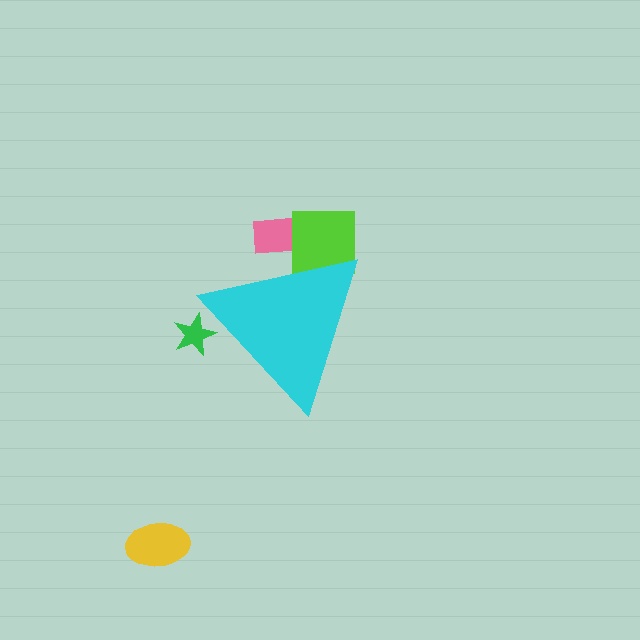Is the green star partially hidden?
Yes, the green star is partially hidden behind the cyan triangle.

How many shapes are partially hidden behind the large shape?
3 shapes are partially hidden.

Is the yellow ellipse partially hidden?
No, the yellow ellipse is fully visible.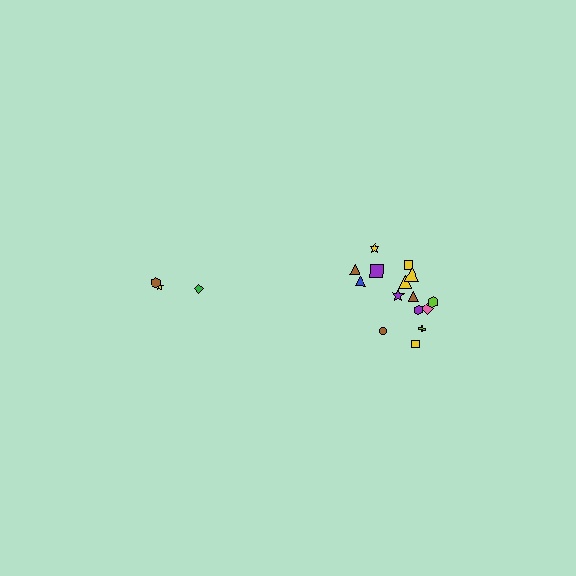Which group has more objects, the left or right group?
The right group.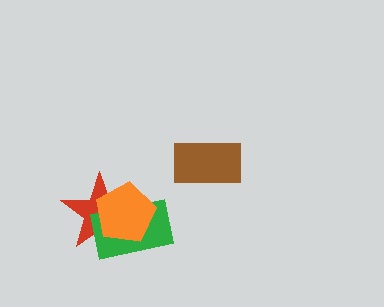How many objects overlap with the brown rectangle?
0 objects overlap with the brown rectangle.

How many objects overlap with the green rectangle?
2 objects overlap with the green rectangle.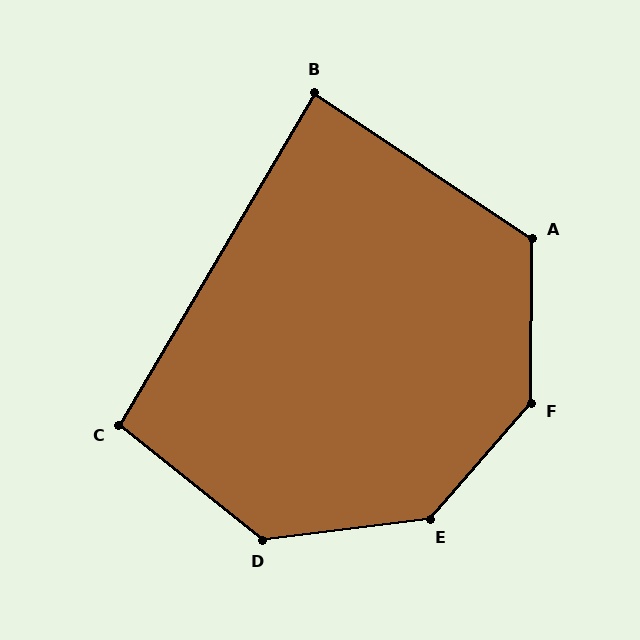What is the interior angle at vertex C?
Approximately 98 degrees (obtuse).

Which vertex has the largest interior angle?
F, at approximately 139 degrees.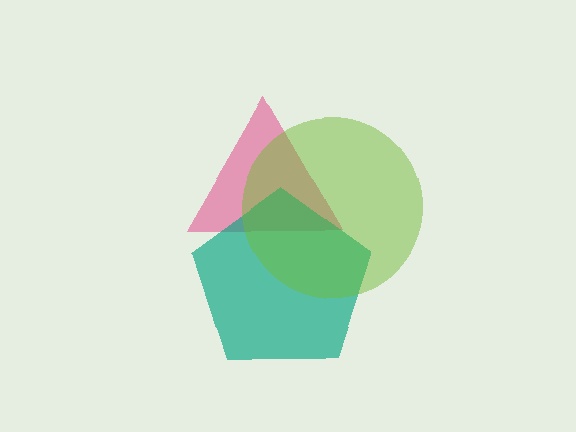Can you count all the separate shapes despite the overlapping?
Yes, there are 3 separate shapes.